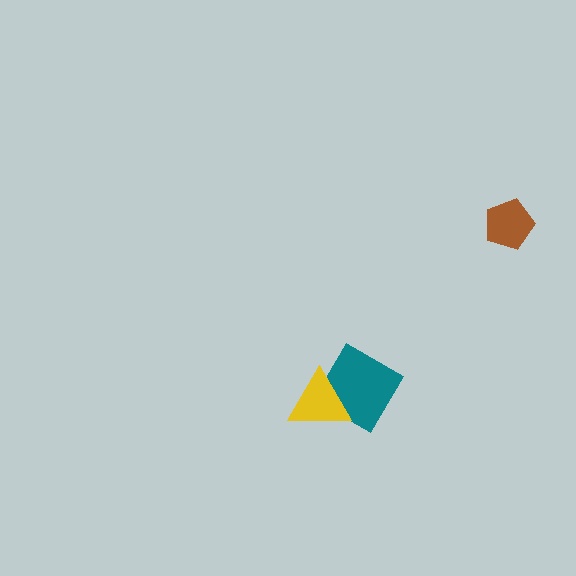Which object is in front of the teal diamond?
The yellow triangle is in front of the teal diamond.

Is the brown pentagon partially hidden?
No, no other shape covers it.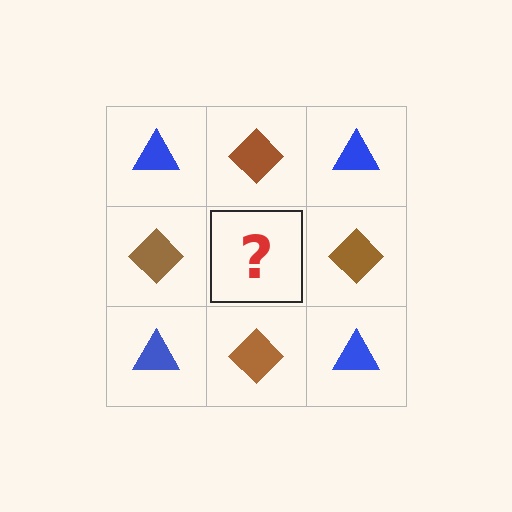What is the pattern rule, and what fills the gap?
The rule is that it alternates blue triangle and brown diamond in a checkerboard pattern. The gap should be filled with a blue triangle.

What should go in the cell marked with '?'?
The missing cell should contain a blue triangle.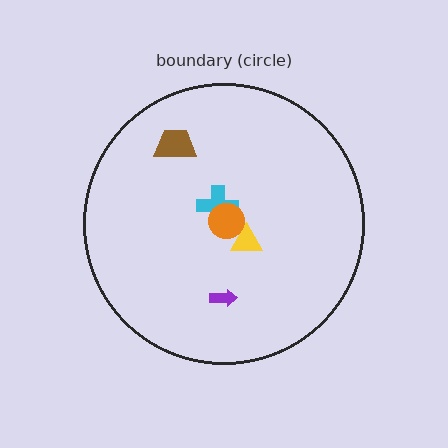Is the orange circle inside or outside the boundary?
Inside.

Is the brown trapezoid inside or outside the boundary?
Inside.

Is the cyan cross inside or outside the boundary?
Inside.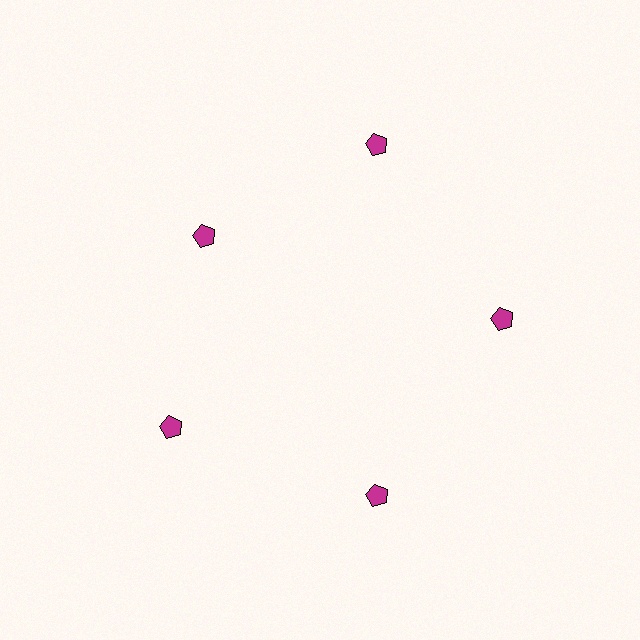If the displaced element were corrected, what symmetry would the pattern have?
It would have 5-fold rotational symmetry — the pattern would map onto itself every 72 degrees.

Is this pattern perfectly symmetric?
No. The 5 magenta pentagons are arranged in a ring, but one element near the 10 o'clock position is pulled inward toward the center, breaking the 5-fold rotational symmetry.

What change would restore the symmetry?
The symmetry would be restored by moving it outward, back onto the ring so that all 5 pentagons sit at equal angles and equal distance from the center.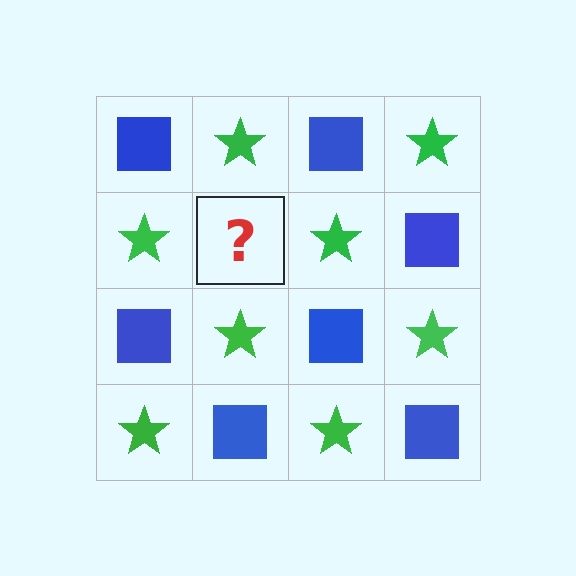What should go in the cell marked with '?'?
The missing cell should contain a blue square.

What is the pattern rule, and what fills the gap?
The rule is that it alternates blue square and green star in a checkerboard pattern. The gap should be filled with a blue square.